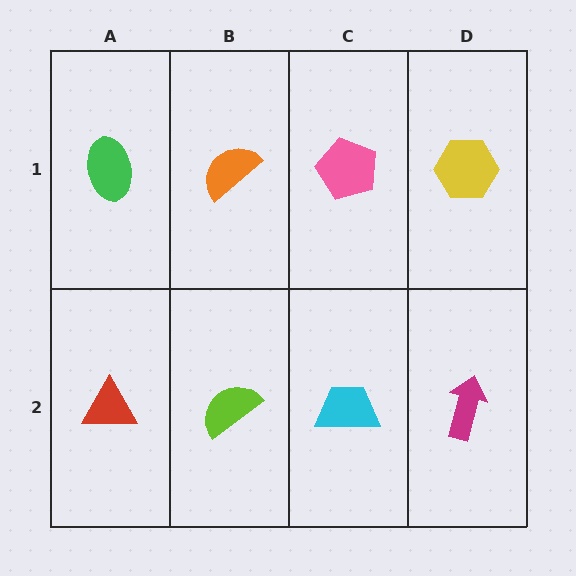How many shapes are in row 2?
4 shapes.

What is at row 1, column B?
An orange semicircle.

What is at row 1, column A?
A green ellipse.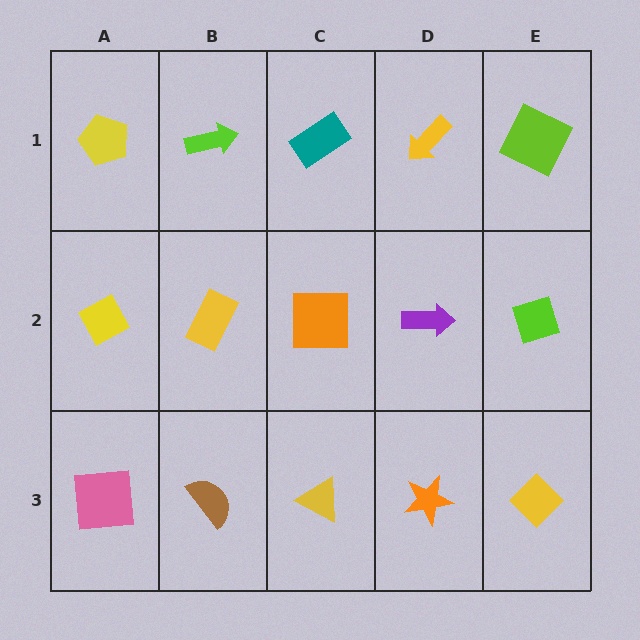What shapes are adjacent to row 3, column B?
A yellow rectangle (row 2, column B), a pink square (row 3, column A), a yellow triangle (row 3, column C).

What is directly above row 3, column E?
A lime diamond.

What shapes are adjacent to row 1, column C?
An orange square (row 2, column C), a lime arrow (row 1, column B), a yellow arrow (row 1, column D).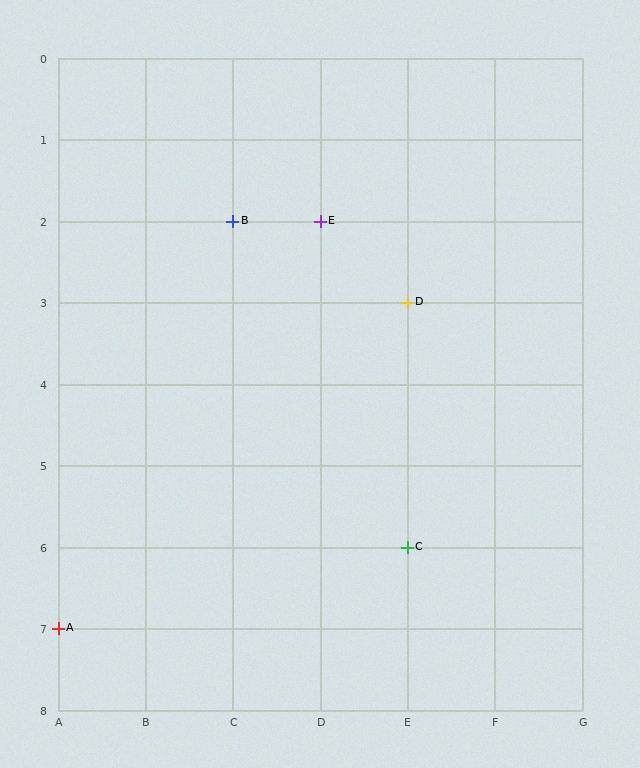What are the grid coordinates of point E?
Point E is at grid coordinates (D, 2).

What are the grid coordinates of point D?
Point D is at grid coordinates (E, 3).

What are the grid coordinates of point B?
Point B is at grid coordinates (C, 2).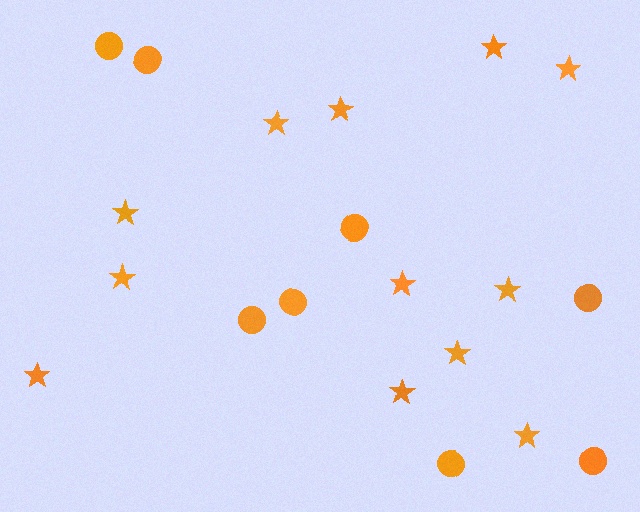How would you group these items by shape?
There are 2 groups: one group of stars (12) and one group of circles (8).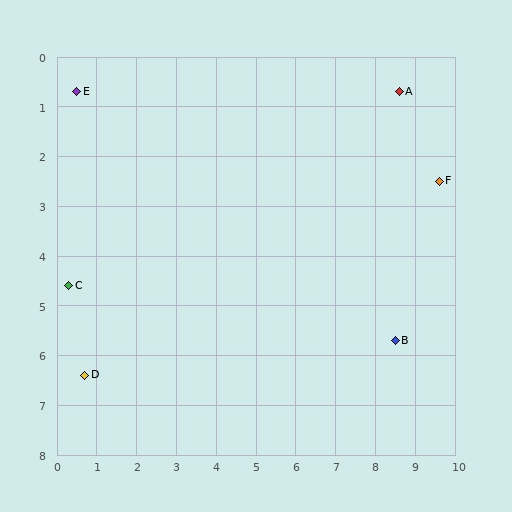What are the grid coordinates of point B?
Point B is at approximately (8.5, 5.7).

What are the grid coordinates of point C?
Point C is at approximately (0.3, 4.6).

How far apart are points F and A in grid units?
Points F and A are about 2.1 grid units apart.